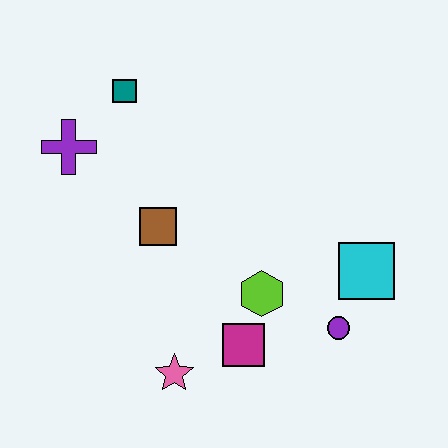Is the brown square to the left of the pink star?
Yes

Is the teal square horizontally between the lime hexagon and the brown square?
No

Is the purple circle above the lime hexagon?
No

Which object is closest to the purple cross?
The teal square is closest to the purple cross.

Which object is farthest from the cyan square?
The purple cross is farthest from the cyan square.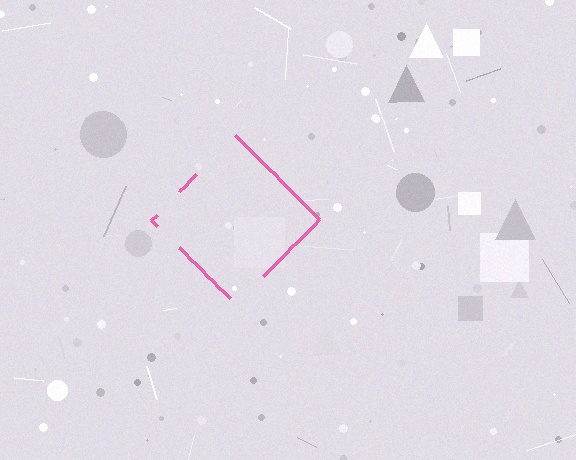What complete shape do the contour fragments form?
The contour fragments form a diamond.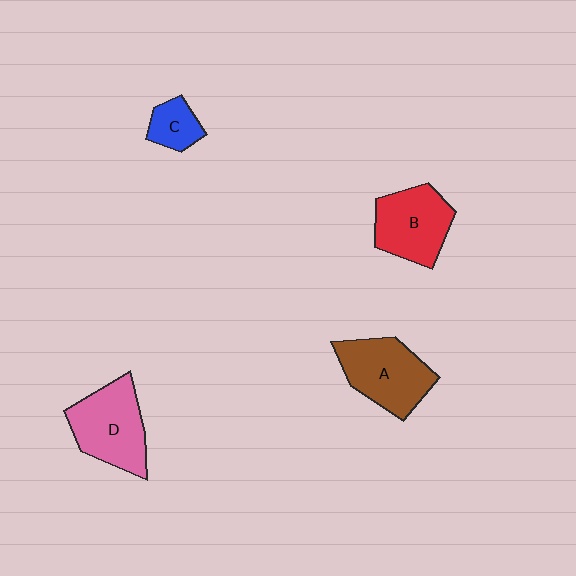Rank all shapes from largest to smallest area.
From largest to smallest: D (pink), A (brown), B (red), C (blue).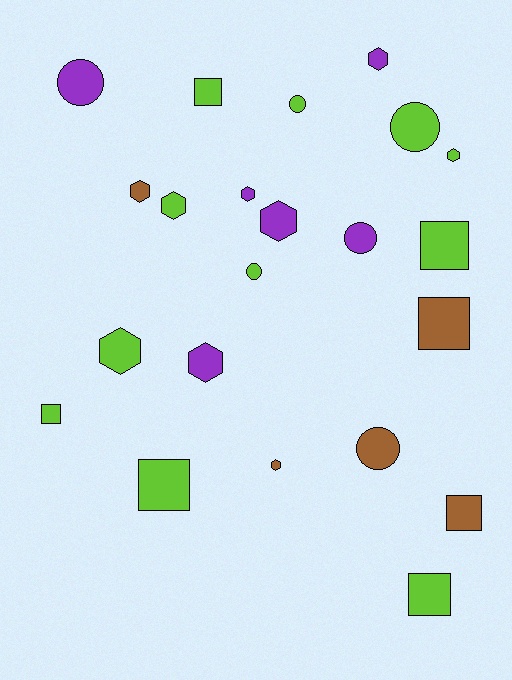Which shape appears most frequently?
Hexagon, with 9 objects.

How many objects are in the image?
There are 22 objects.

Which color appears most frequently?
Lime, with 11 objects.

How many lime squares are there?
There are 5 lime squares.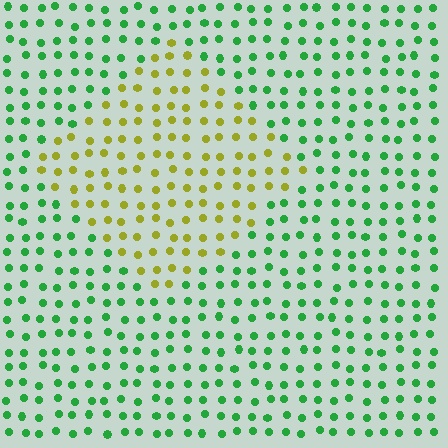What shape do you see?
I see a diamond.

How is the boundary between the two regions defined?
The boundary is defined purely by a slight shift in hue (about 64 degrees). Spacing, size, and orientation are identical on both sides.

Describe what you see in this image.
The image is filled with small green elements in a uniform arrangement. A diamond-shaped region is visible where the elements are tinted to a slightly different hue, forming a subtle color boundary.